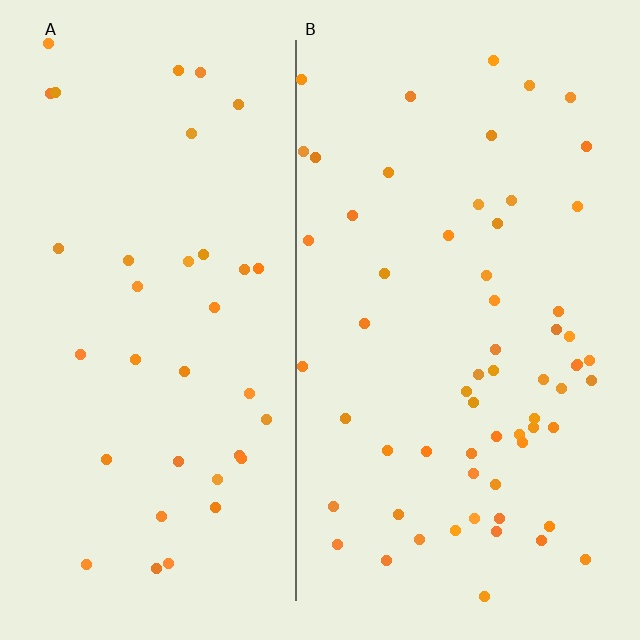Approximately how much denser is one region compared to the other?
Approximately 1.7× — region B over region A.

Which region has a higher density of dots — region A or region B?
B (the right).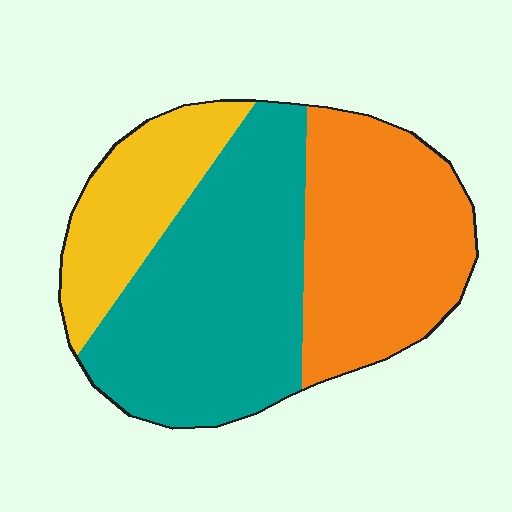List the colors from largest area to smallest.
From largest to smallest: teal, orange, yellow.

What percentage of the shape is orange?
Orange takes up about one third (1/3) of the shape.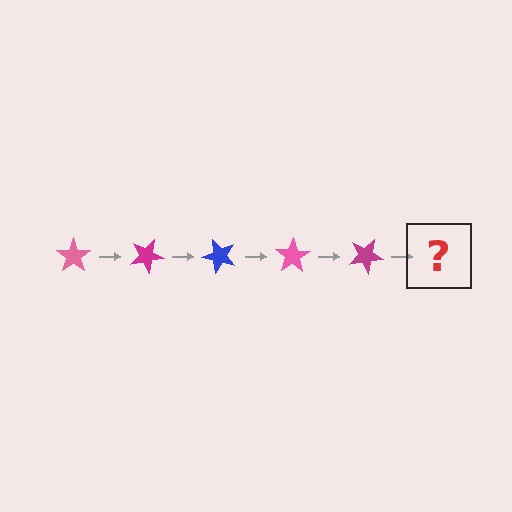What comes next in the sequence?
The next element should be a blue star, rotated 125 degrees from the start.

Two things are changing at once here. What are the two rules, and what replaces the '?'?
The two rules are that it rotates 25 degrees each step and the color cycles through pink, magenta, and blue. The '?' should be a blue star, rotated 125 degrees from the start.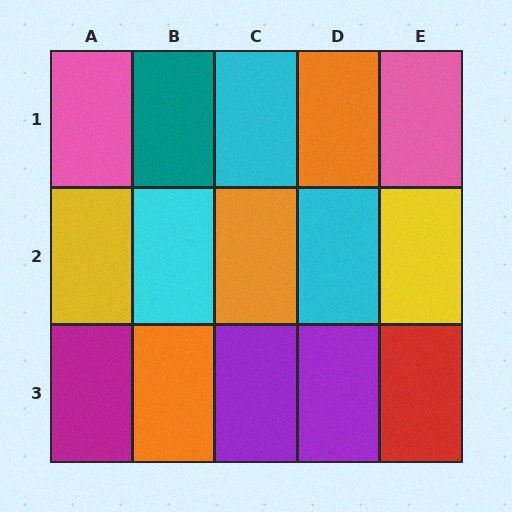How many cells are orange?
3 cells are orange.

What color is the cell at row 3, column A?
Magenta.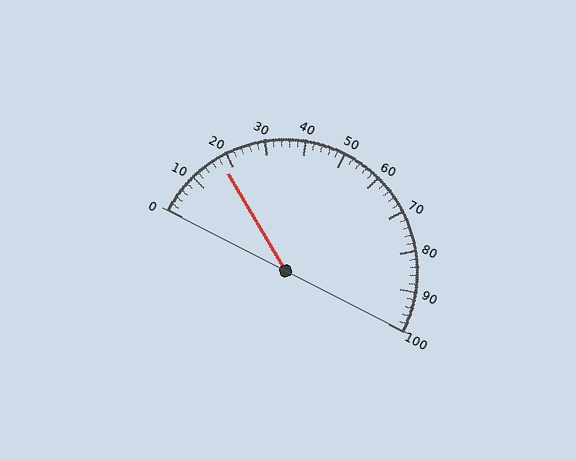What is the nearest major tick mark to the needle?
The nearest major tick mark is 20.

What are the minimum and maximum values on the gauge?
The gauge ranges from 0 to 100.